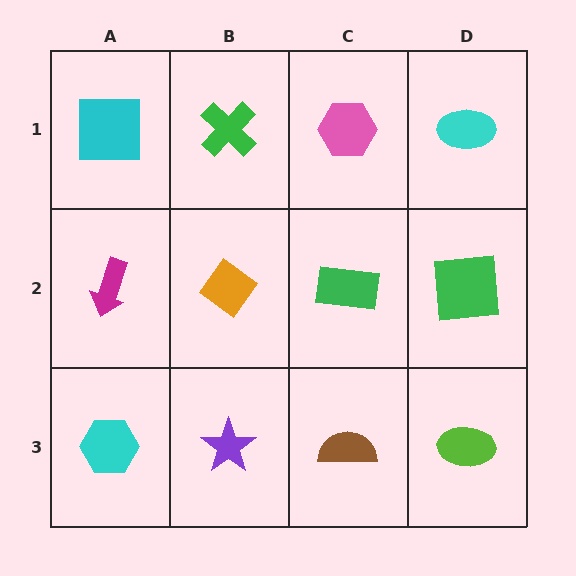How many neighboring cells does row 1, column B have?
3.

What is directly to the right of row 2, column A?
An orange diamond.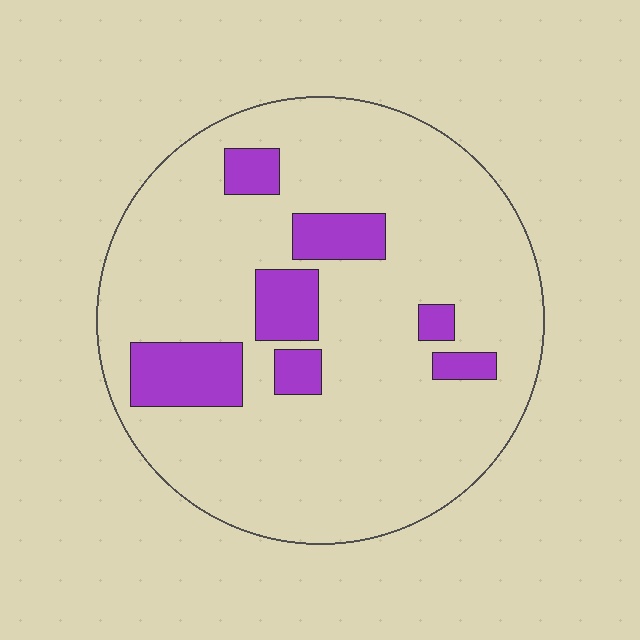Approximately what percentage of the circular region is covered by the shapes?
Approximately 15%.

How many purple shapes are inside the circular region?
7.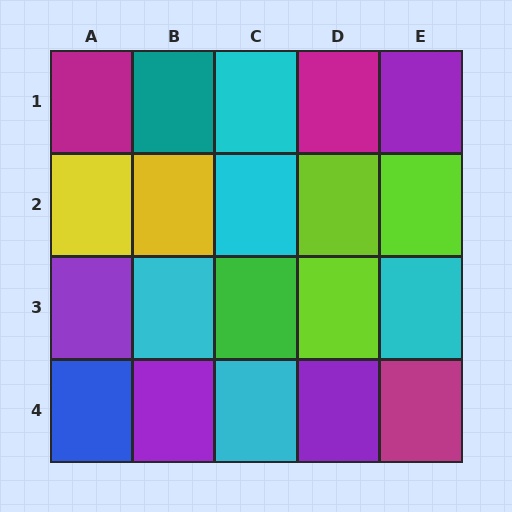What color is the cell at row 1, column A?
Magenta.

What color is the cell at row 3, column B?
Cyan.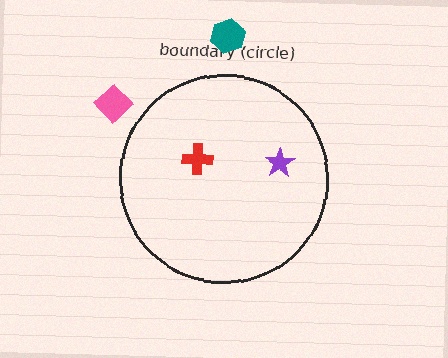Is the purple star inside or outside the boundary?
Inside.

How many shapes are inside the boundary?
2 inside, 2 outside.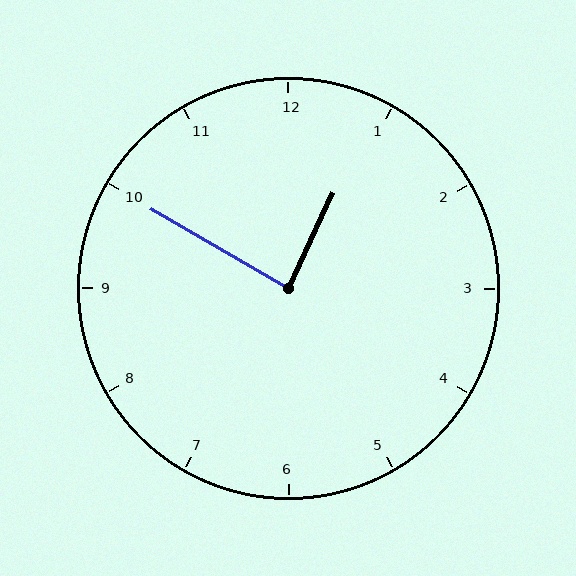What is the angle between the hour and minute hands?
Approximately 85 degrees.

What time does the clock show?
12:50.